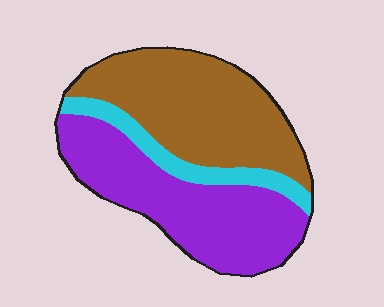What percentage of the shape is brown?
Brown covers 44% of the shape.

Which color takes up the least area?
Cyan, at roughly 15%.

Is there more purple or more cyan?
Purple.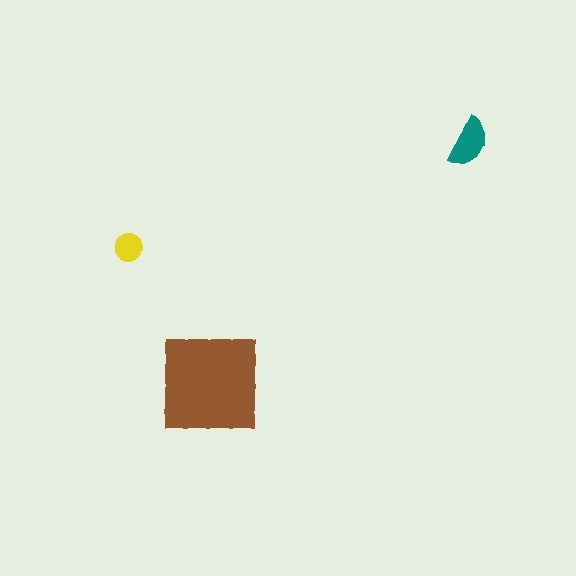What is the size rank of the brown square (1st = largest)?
1st.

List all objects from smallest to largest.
The yellow circle, the teal semicircle, the brown square.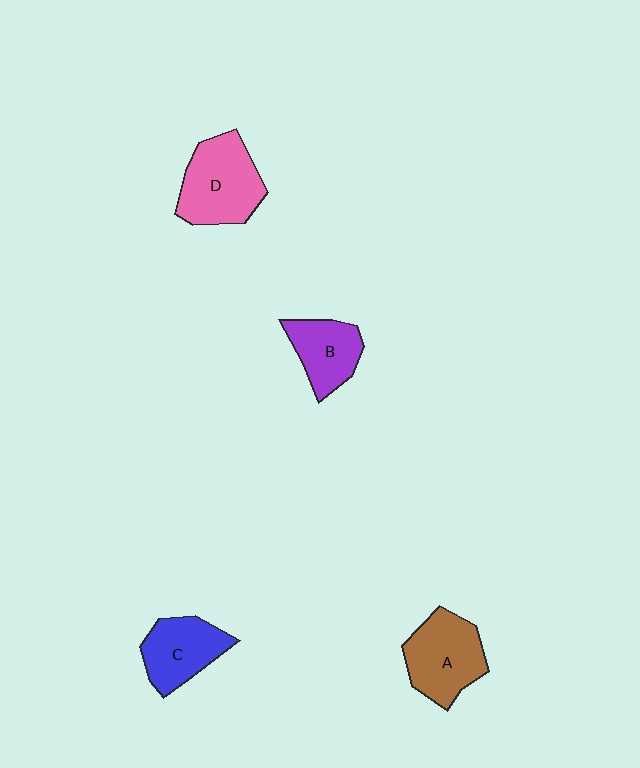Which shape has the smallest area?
Shape B (purple).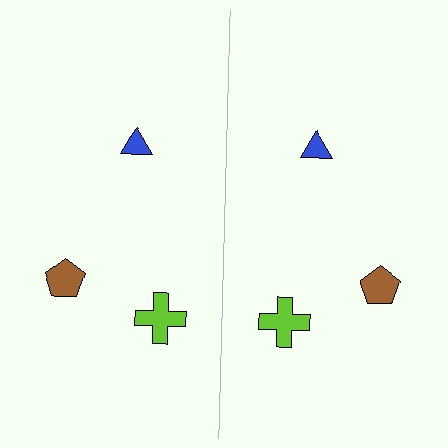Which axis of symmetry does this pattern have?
The pattern has a vertical axis of symmetry running through the center of the image.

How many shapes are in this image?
There are 6 shapes in this image.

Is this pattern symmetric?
Yes, this pattern has bilateral (reflection) symmetry.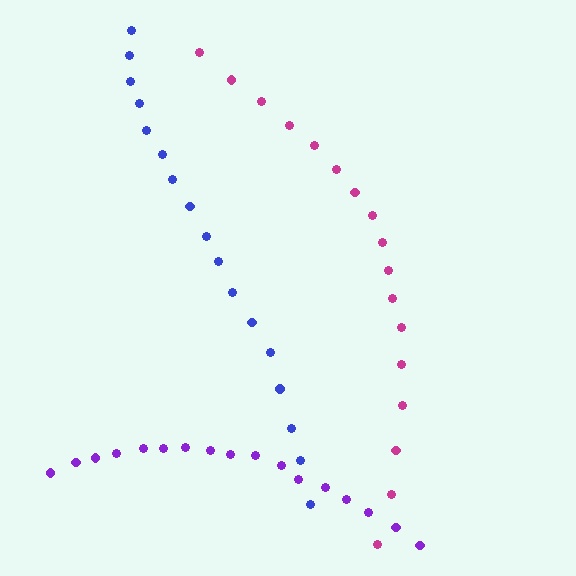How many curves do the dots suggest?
There are 3 distinct paths.